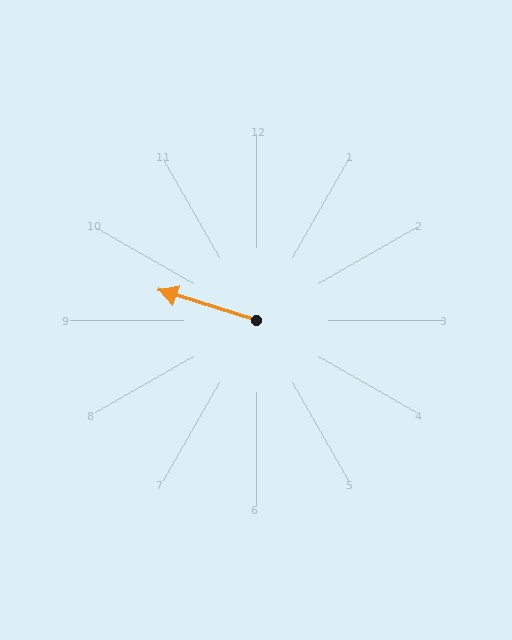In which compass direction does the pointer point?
West.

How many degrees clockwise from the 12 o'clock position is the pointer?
Approximately 287 degrees.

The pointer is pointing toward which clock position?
Roughly 10 o'clock.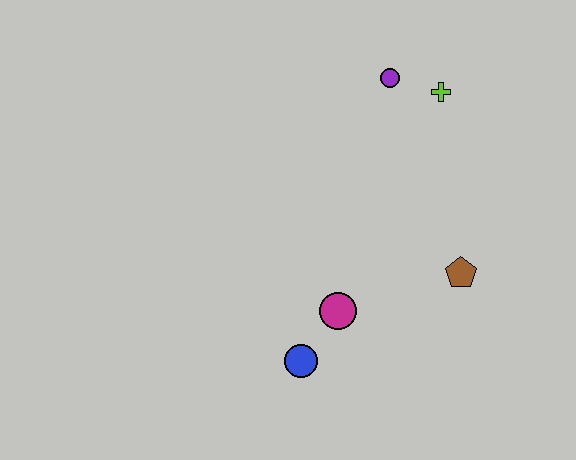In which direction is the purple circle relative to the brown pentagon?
The purple circle is above the brown pentagon.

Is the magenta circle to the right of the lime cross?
No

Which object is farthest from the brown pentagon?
The purple circle is farthest from the brown pentagon.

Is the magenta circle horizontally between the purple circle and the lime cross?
No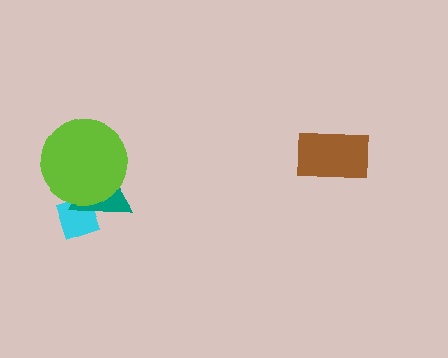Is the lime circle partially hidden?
No, no other shape covers it.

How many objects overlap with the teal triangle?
2 objects overlap with the teal triangle.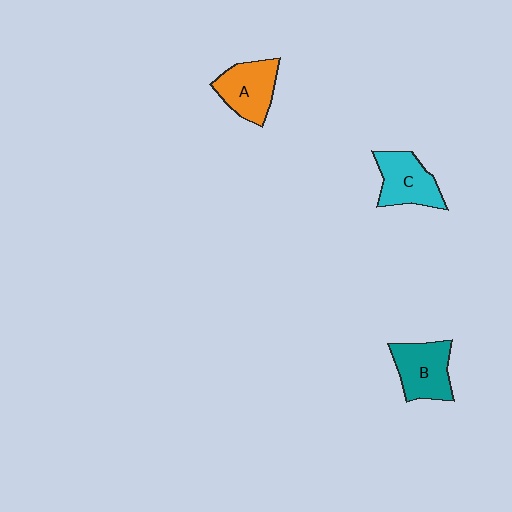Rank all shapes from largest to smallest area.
From largest to smallest: B (teal), A (orange), C (cyan).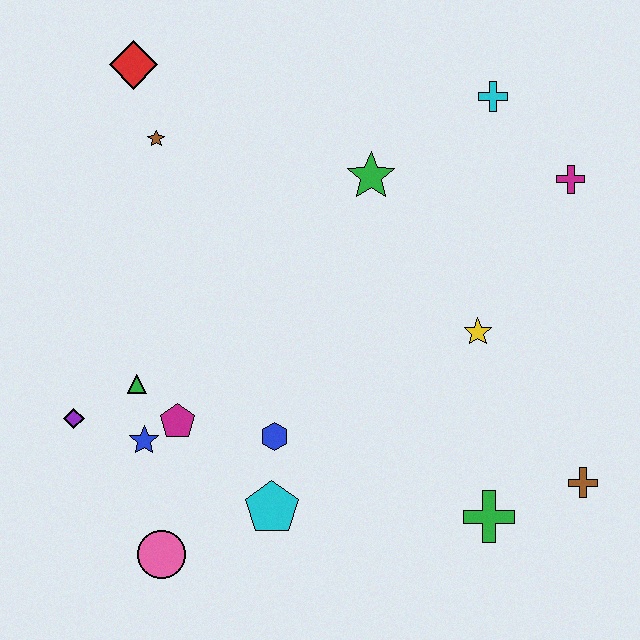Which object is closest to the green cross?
The brown cross is closest to the green cross.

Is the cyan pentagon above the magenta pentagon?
No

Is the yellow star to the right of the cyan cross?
No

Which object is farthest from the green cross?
The red diamond is farthest from the green cross.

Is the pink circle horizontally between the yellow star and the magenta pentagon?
No